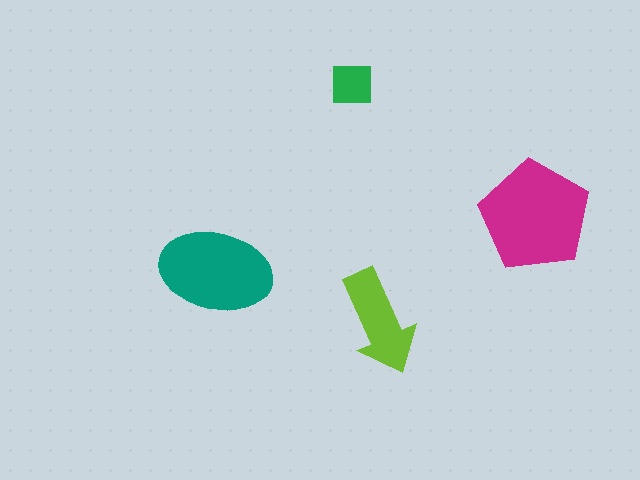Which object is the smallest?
The green square.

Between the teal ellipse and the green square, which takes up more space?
The teal ellipse.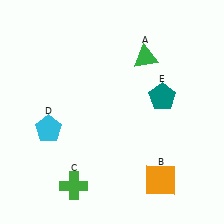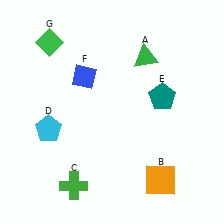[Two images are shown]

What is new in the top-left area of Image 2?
A blue diamond (F) was added in the top-left area of Image 2.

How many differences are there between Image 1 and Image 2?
There are 2 differences between the two images.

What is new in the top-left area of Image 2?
A green diamond (G) was added in the top-left area of Image 2.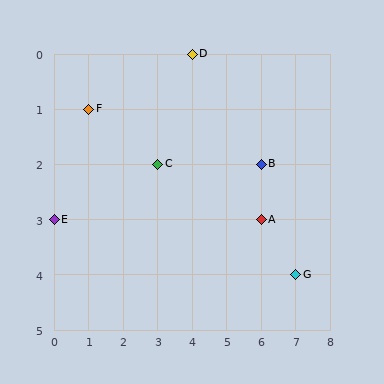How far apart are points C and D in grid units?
Points C and D are 1 column and 2 rows apart (about 2.2 grid units diagonally).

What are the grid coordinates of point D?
Point D is at grid coordinates (4, 0).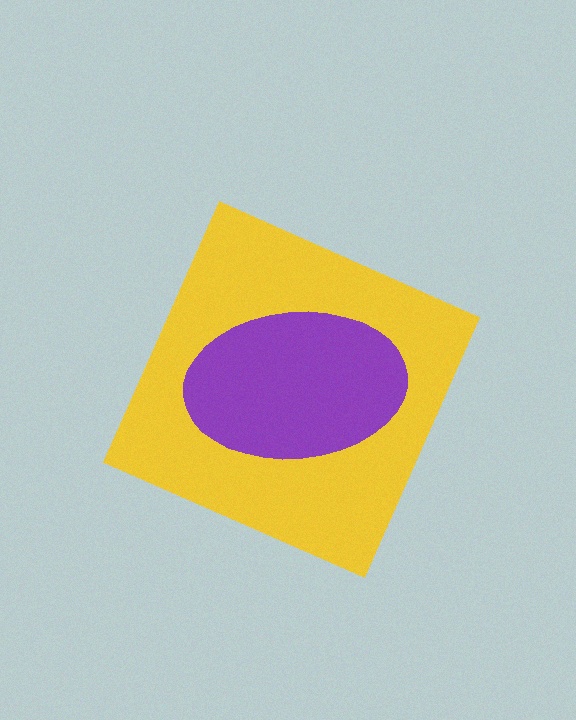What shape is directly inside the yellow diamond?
The purple ellipse.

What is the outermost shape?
The yellow diamond.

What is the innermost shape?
The purple ellipse.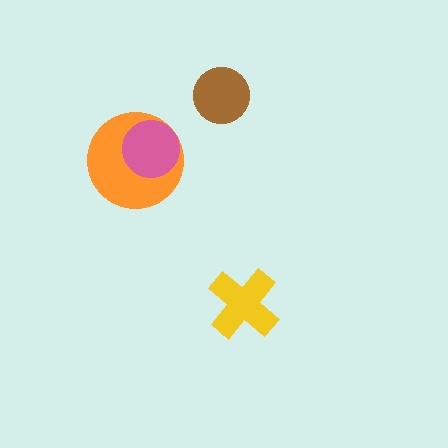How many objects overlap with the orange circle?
1 object overlaps with the orange circle.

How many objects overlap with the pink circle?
1 object overlaps with the pink circle.